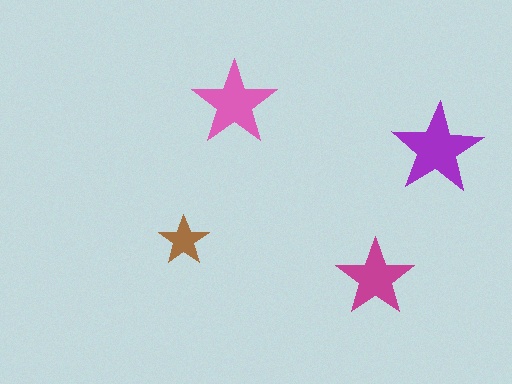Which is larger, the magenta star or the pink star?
The pink one.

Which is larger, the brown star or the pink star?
The pink one.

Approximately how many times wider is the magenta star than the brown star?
About 1.5 times wider.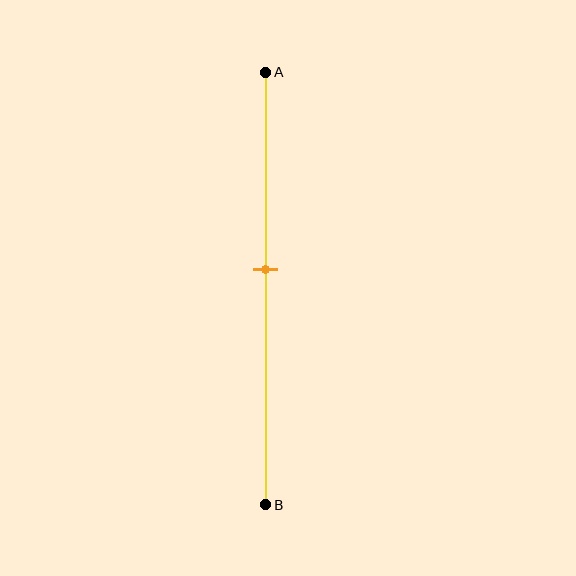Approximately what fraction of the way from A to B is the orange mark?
The orange mark is approximately 45% of the way from A to B.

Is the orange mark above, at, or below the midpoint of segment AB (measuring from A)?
The orange mark is above the midpoint of segment AB.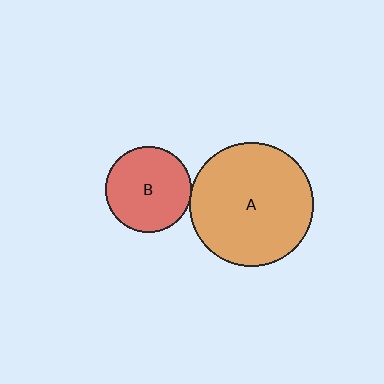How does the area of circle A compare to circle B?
Approximately 2.1 times.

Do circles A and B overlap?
Yes.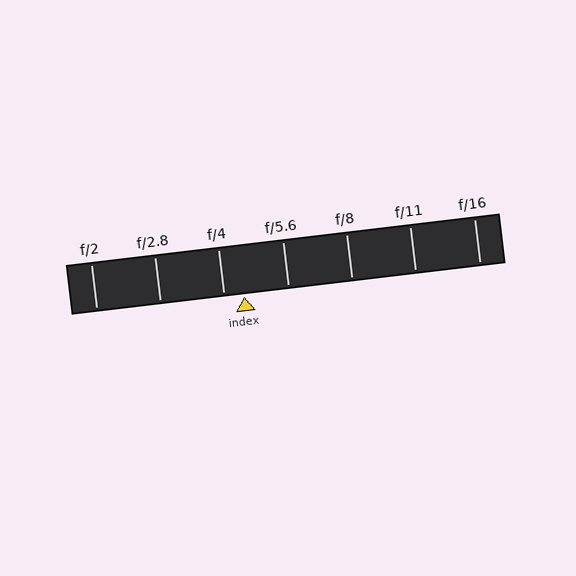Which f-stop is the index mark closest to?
The index mark is closest to f/4.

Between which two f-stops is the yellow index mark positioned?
The index mark is between f/4 and f/5.6.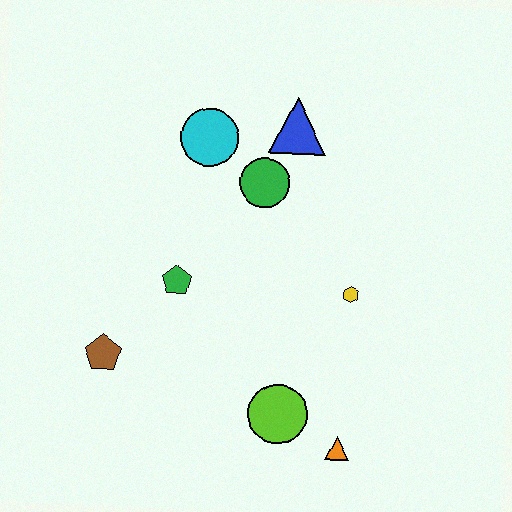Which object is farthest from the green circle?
The orange triangle is farthest from the green circle.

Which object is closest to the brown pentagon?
The green pentagon is closest to the brown pentagon.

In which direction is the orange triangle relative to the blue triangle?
The orange triangle is below the blue triangle.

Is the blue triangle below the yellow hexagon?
No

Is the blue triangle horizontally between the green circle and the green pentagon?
No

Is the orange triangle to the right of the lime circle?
Yes